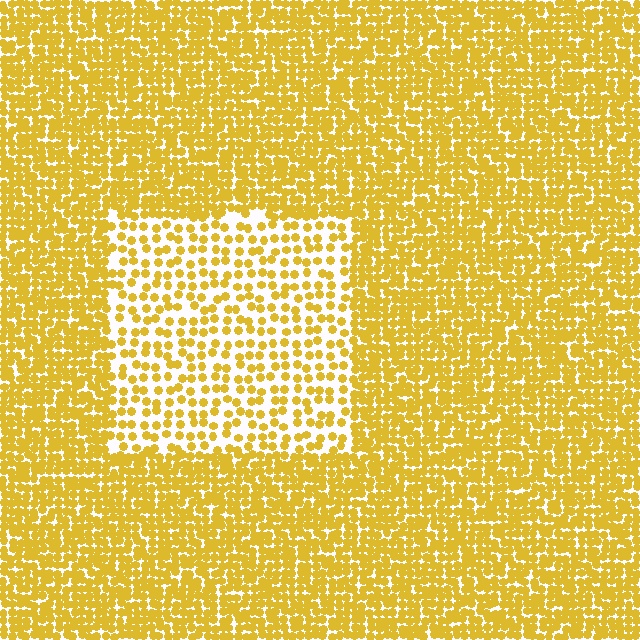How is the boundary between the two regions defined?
The boundary is defined by a change in element density (approximately 2.2x ratio). All elements are the same color, size, and shape.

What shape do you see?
I see a rectangle.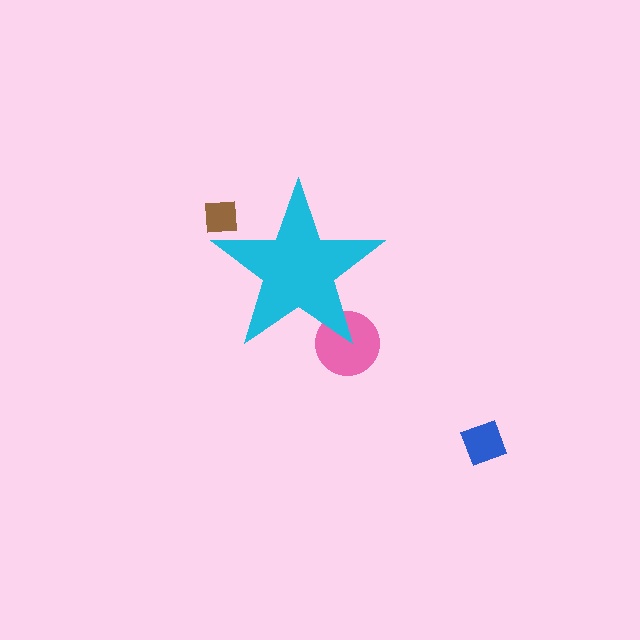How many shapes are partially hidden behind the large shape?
2 shapes are partially hidden.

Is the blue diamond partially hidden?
No, the blue diamond is fully visible.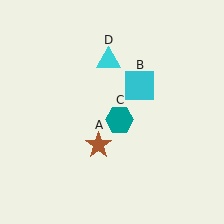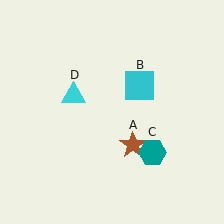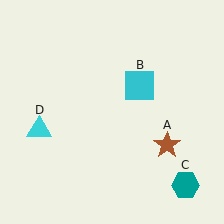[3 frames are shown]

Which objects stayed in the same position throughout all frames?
Cyan square (object B) remained stationary.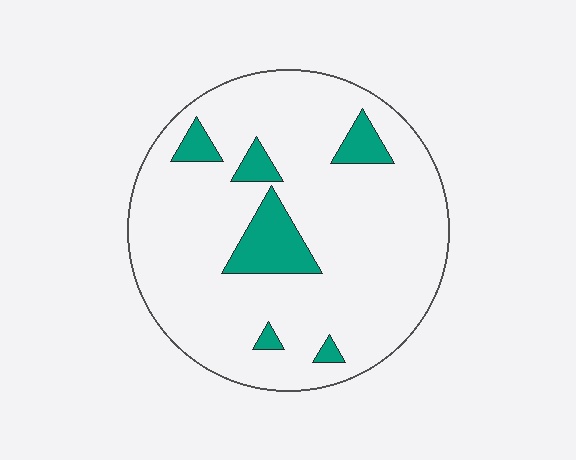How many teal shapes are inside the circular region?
6.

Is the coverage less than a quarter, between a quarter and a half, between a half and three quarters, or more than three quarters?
Less than a quarter.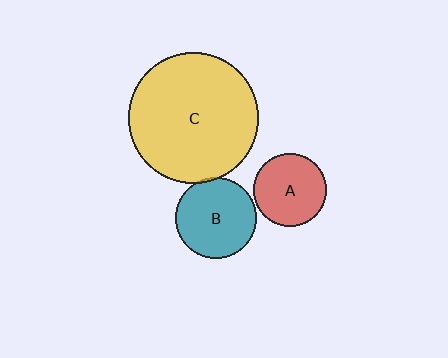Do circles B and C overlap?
Yes.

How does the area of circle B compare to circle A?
Approximately 1.2 times.